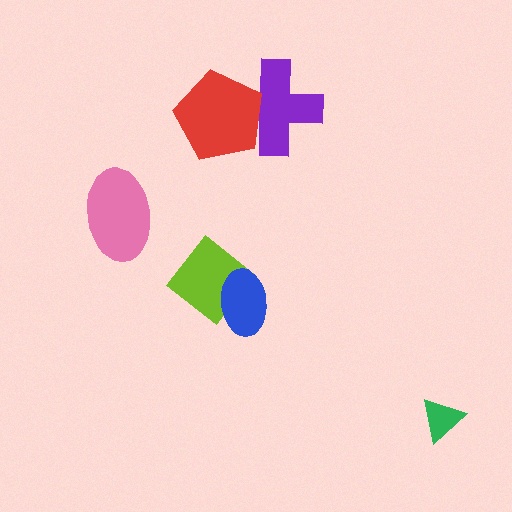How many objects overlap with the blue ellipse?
1 object overlaps with the blue ellipse.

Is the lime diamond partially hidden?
Yes, it is partially covered by another shape.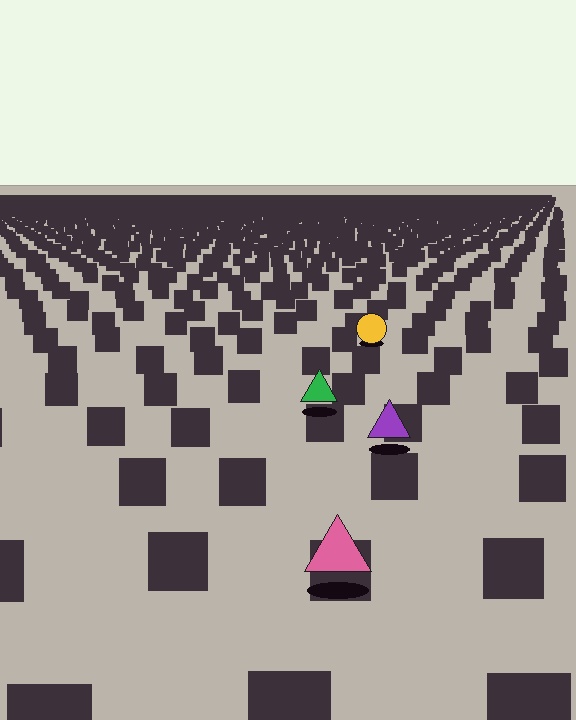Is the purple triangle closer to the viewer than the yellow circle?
Yes. The purple triangle is closer — you can tell from the texture gradient: the ground texture is coarser near it.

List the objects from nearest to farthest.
From nearest to farthest: the pink triangle, the purple triangle, the green triangle, the yellow circle.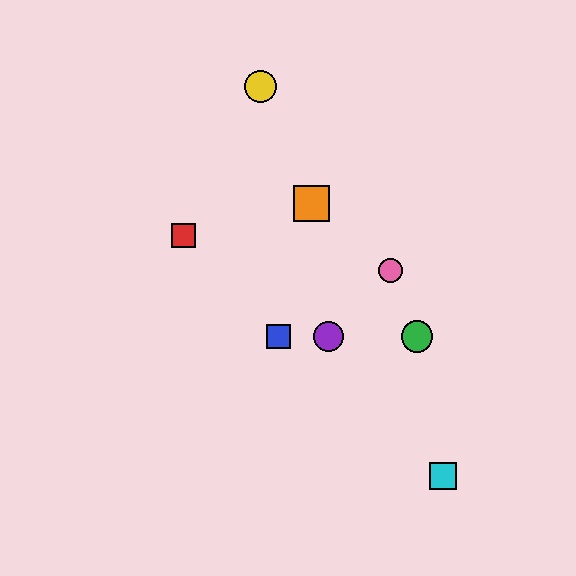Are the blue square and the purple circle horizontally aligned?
Yes, both are at y≈337.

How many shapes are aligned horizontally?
3 shapes (the blue square, the green circle, the purple circle) are aligned horizontally.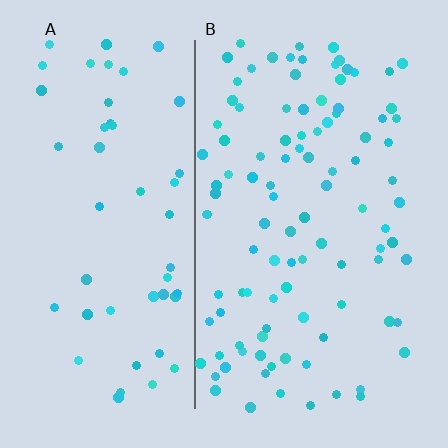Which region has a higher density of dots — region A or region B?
B (the right).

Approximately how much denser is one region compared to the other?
Approximately 2.0× — region B over region A.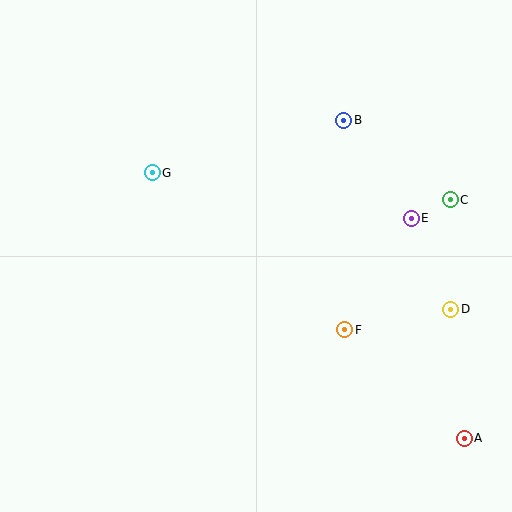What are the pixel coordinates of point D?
Point D is at (451, 309).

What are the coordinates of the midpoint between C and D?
The midpoint between C and D is at (451, 255).